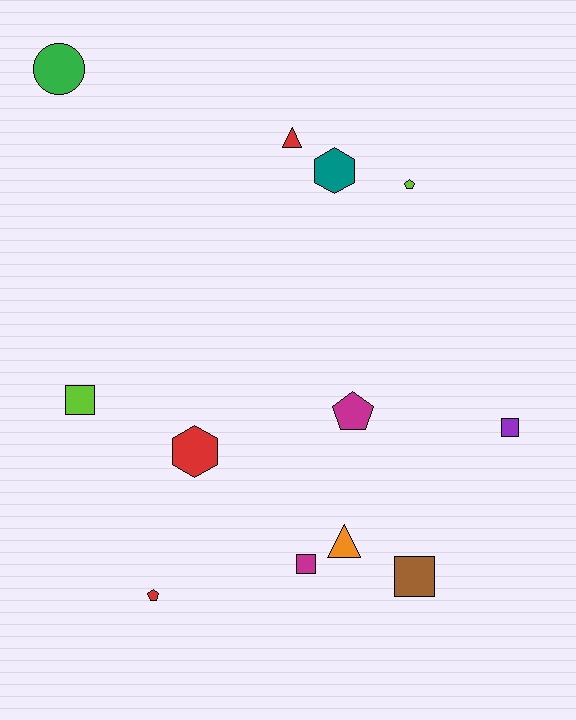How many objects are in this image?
There are 12 objects.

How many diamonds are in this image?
There are no diamonds.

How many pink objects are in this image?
There are no pink objects.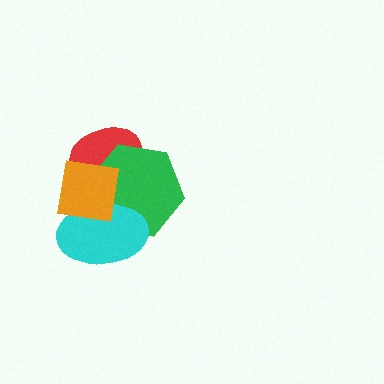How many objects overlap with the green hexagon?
3 objects overlap with the green hexagon.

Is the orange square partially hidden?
No, no other shape covers it.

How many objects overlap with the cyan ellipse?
2 objects overlap with the cyan ellipse.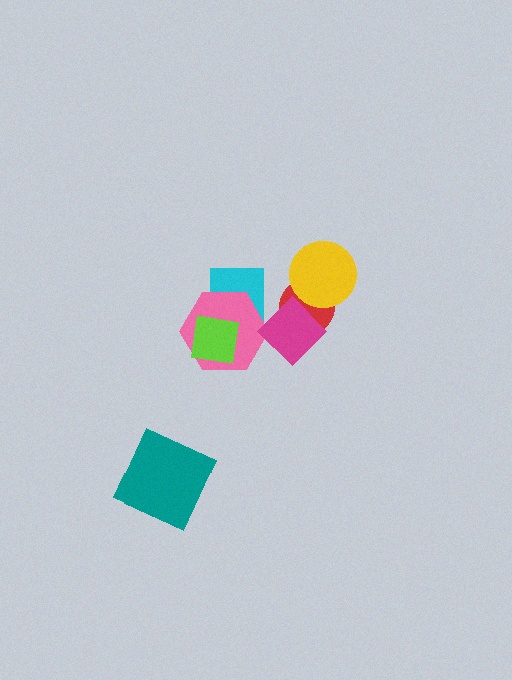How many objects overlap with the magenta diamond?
2 objects overlap with the magenta diamond.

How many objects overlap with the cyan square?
2 objects overlap with the cyan square.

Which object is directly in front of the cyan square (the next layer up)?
The pink hexagon is directly in front of the cyan square.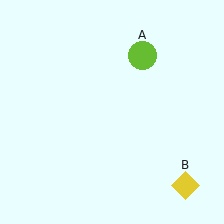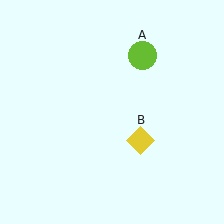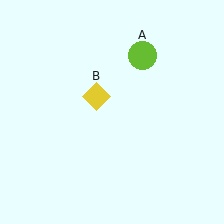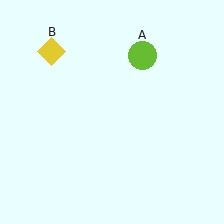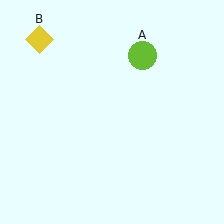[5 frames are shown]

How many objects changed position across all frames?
1 object changed position: yellow diamond (object B).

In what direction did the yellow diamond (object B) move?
The yellow diamond (object B) moved up and to the left.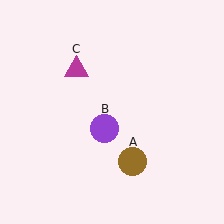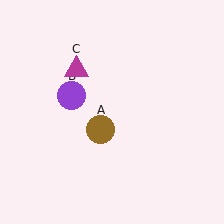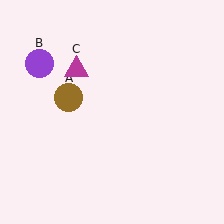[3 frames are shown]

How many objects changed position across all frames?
2 objects changed position: brown circle (object A), purple circle (object B).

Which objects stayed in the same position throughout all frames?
Magenta triangle (object C) remained stationary.